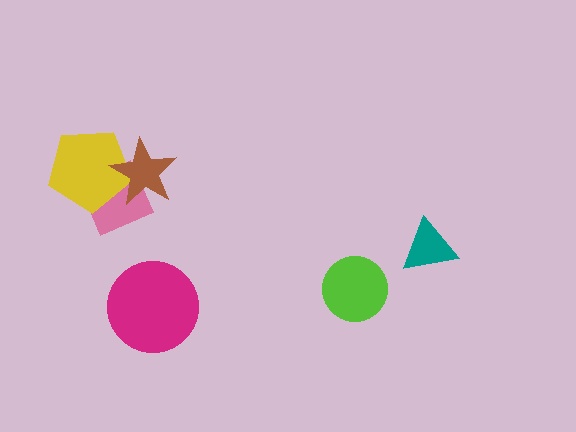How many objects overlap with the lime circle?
0 objects overlap with the lime circle.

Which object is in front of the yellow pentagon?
The brown star is in front of the yellow pentagon.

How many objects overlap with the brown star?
2 objects overlap with the brown star.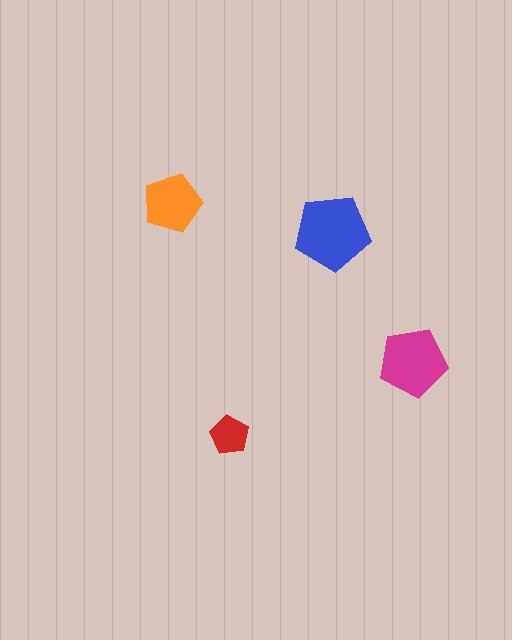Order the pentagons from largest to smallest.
the blue one, the magenta one, the orange one, the red one.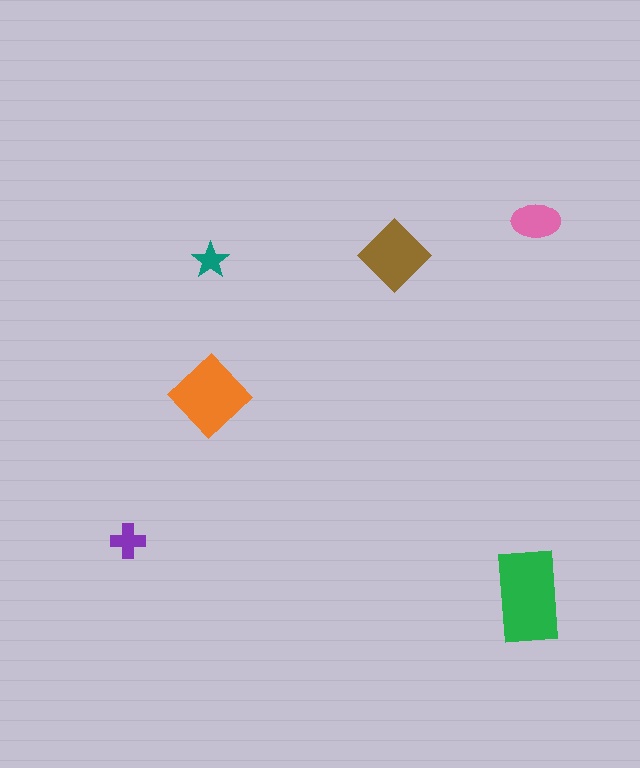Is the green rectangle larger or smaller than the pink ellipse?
Larger.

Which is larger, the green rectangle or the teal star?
The green rectangle.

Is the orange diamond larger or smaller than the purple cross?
Larger.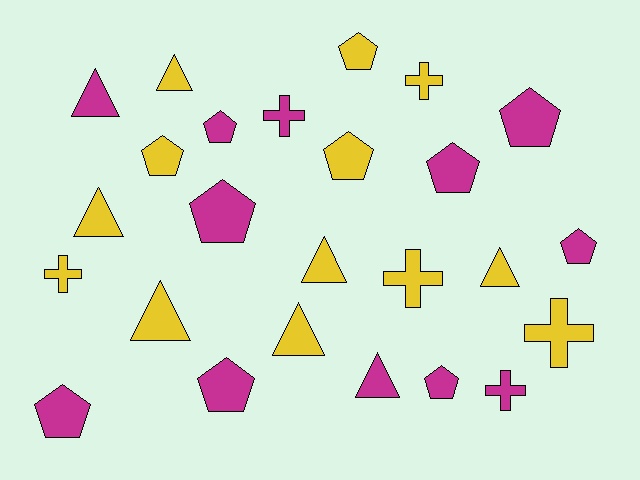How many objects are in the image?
There are 25 objects.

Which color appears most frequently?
Yellow, with 13 objects.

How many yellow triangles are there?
There are 6 yellow triangles.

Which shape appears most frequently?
Pentagon, with 11 objects.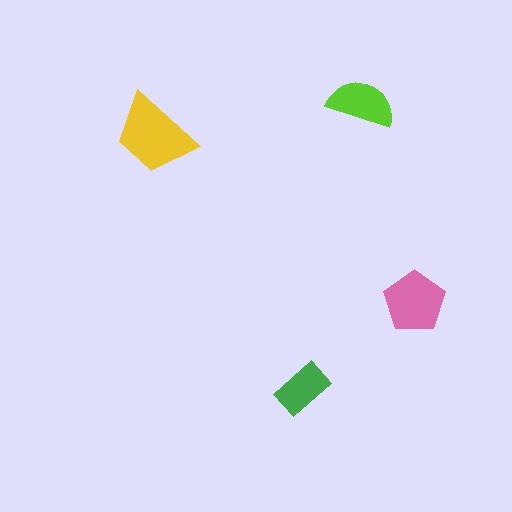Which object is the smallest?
The green rectangle.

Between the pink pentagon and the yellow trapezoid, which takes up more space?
The yellow trapezoid.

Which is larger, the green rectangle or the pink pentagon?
The pink pentagon.